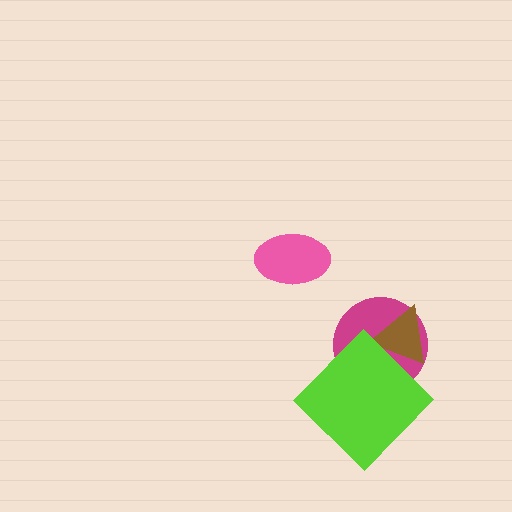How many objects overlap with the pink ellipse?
0 objects overlap with the pink ellipse.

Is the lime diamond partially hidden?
No, no other shape covers it.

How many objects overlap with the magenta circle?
2 objects overlap with the magenta circle.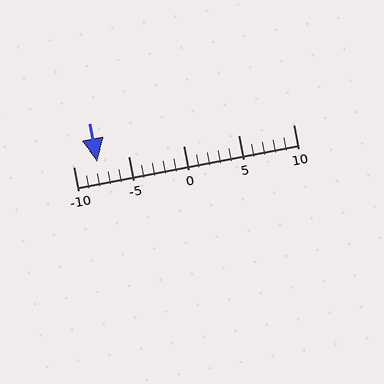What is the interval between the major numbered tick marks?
The major tick marks are spaced 5 units apart.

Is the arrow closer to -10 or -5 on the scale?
The arrow is closer to -10.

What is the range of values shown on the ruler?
The ruler shows values from -10 to 10.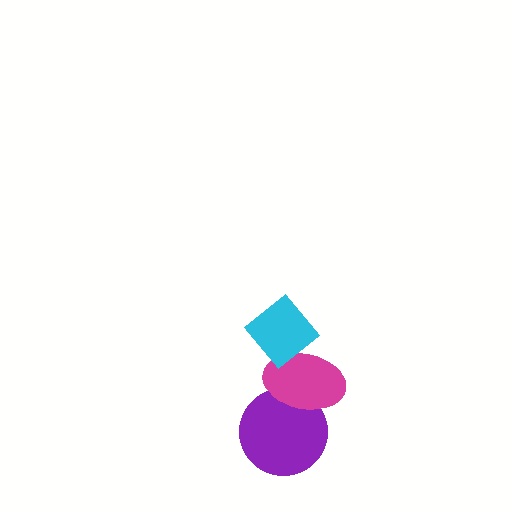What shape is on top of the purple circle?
The magenta ellipse is on top of the purple circle.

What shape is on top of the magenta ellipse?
The cyan diamond is on top of the magenta ellipse.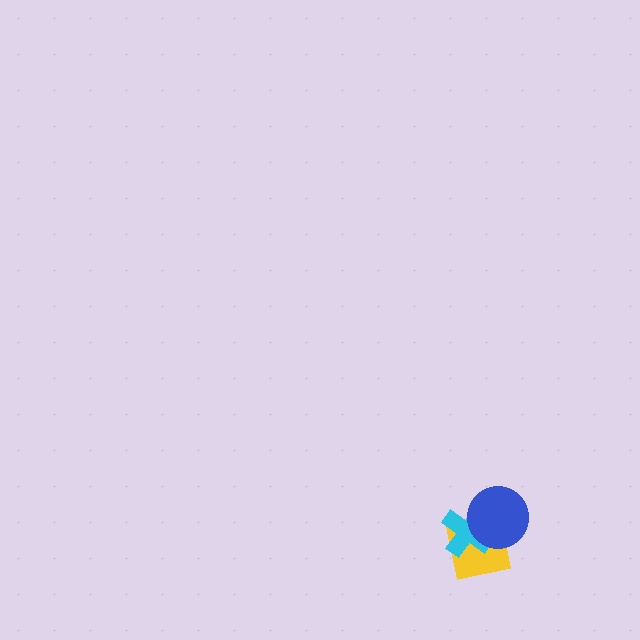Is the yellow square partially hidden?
Yes, it is partially covered by another shape.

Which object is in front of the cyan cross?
The blue circle is in front of the cyan cross.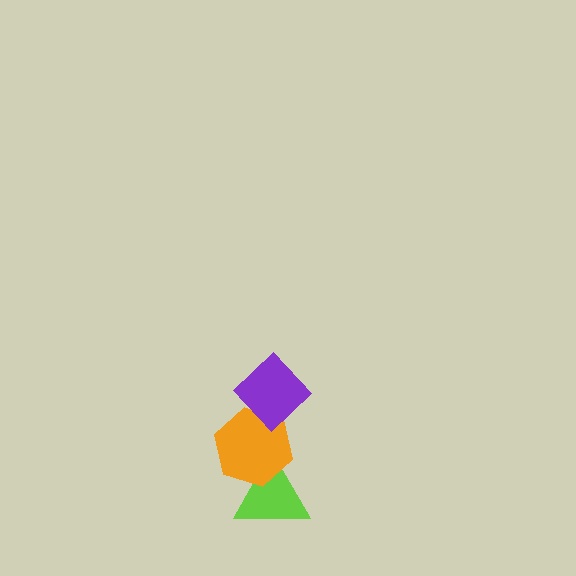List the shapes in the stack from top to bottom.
From top to bottom: the purple diamond, the orange hexagon, the lime triangle.